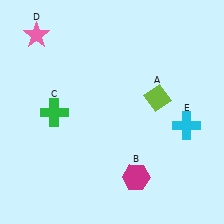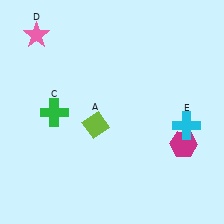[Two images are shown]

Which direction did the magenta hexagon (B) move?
The magenta hexagon (B) moved right.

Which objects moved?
The objects that moved are: the lime diamond (A), the magenta hexagon (B).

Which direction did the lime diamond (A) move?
The lime diamond (A) moved left.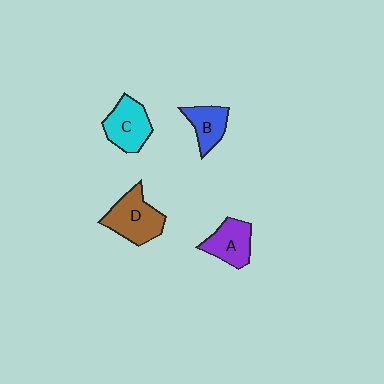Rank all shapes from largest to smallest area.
From largest to smallest: D (brown), C (cyan), A (purple), B (blue).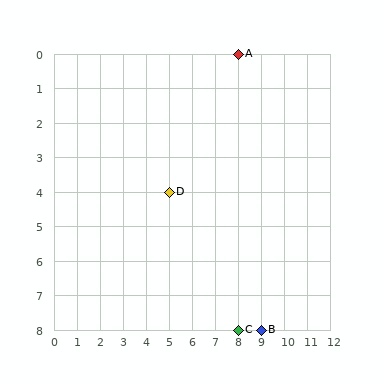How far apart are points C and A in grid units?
Points C and A are 8 rows apart.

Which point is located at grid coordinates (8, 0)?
Point A is at (8, 0).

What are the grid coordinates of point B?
Point B is at grid coordinates (9, 8).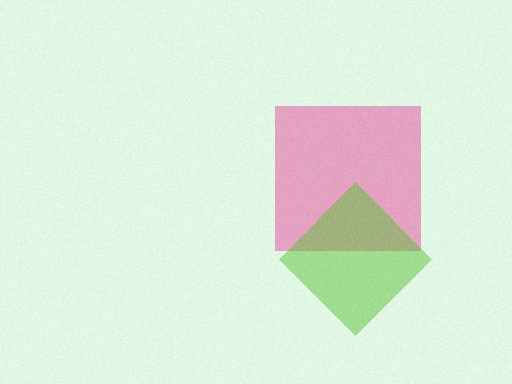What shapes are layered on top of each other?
The layered shapes are: a pink square, a lime diamond.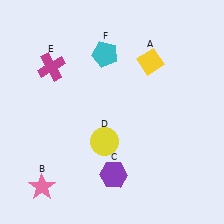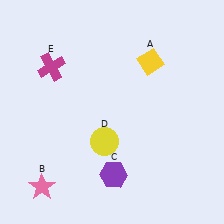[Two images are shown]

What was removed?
The cyan pentagon (F) was removed in Image 2.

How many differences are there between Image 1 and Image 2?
There is 1 difference between the two images.